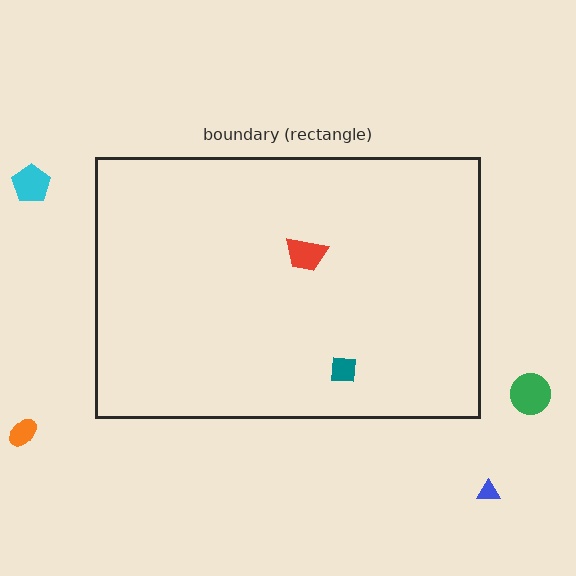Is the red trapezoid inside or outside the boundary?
Inside.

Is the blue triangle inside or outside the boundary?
Outside.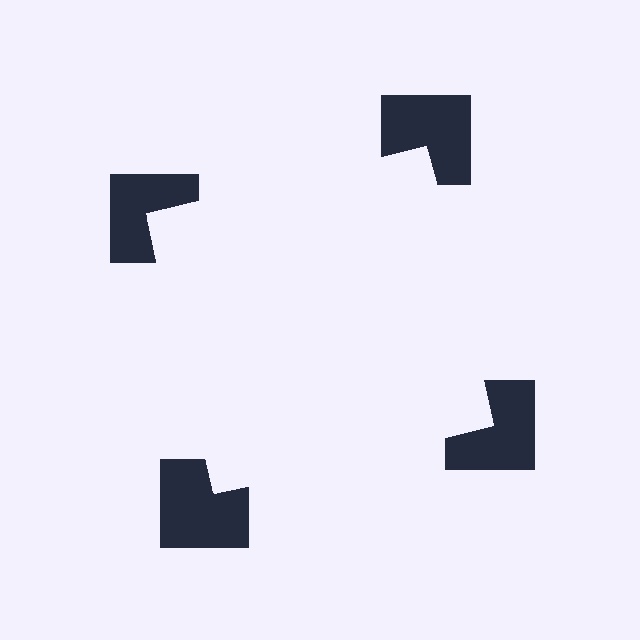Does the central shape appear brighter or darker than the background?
It typically appears slightly brighter than the background, even though no actual brightness change is drawn.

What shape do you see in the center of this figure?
An illusory square — its edges are inferred from the aligned wedge cuts in the notched squares, not physically drawn.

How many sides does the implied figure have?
4 sides.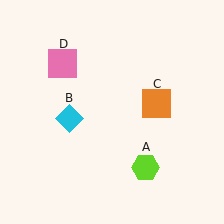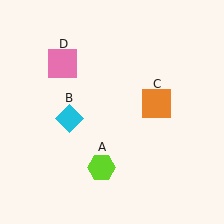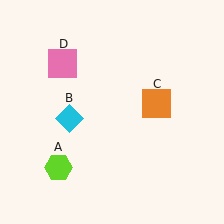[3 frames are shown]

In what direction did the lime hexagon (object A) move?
The lime hexagon (object A) moved left.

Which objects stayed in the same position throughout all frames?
Cyan diamond (object B) and orange square (object C) and pink square (object D) remained stationary.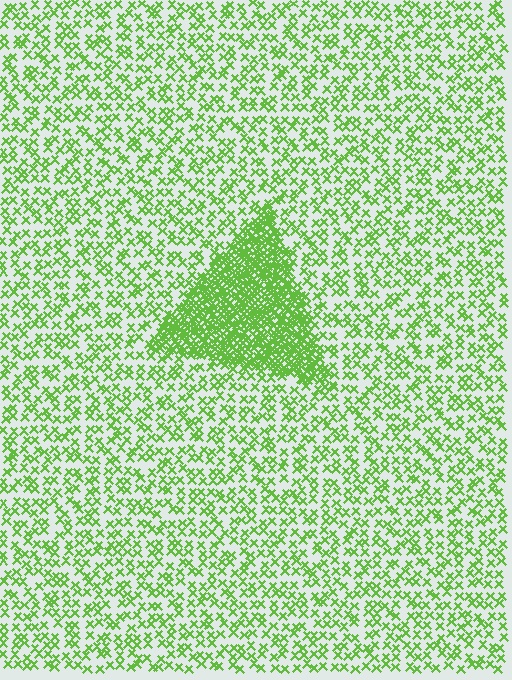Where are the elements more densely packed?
The elements are more densely packed inside the triangle boundary.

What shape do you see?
I see a triangle.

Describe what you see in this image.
The image contains small lime elements arranged at two different densities. A triangle-shaped region is visible where the elements are more densely packed than the surrounding area.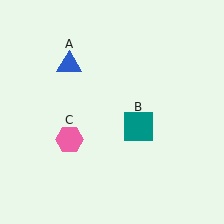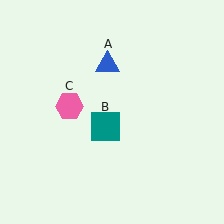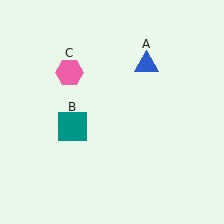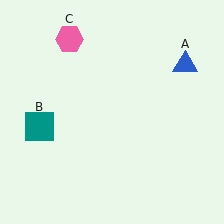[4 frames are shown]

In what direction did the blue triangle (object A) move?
The blue triangle (object A) moved right.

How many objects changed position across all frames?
3 objects changed position: blue triangle (object A), teal square (object B), pink hexagon (object C).